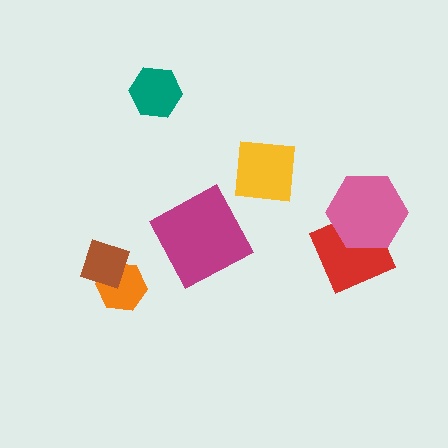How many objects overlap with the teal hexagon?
0 objects overlap with the teal hexagon.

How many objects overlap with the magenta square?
0 objects overlap with the magenta square.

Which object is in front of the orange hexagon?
The brown diamond is in front of the orange hexagon.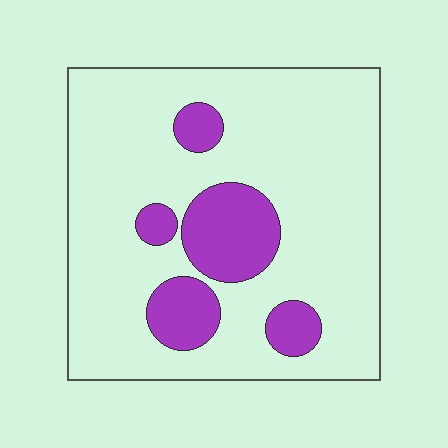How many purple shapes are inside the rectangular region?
5.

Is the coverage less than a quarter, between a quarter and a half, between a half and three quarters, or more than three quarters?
Less than a quarter.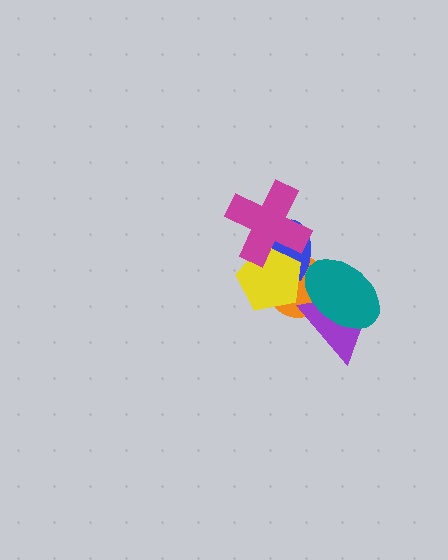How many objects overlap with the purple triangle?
2 objects overlap with the purple triangle.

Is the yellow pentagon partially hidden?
Yes, it is partially covered by another shape.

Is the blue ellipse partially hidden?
Yes, it is partially covered by another shape.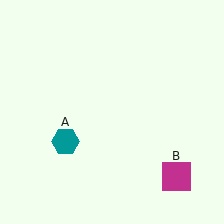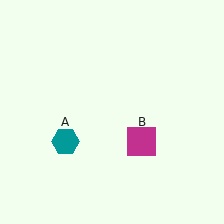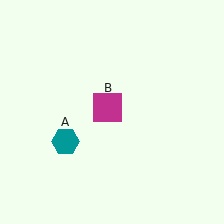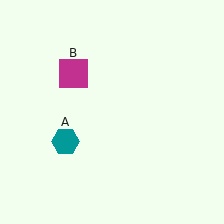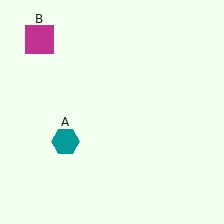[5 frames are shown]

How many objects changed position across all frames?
1 object changed position: magenta square (object B).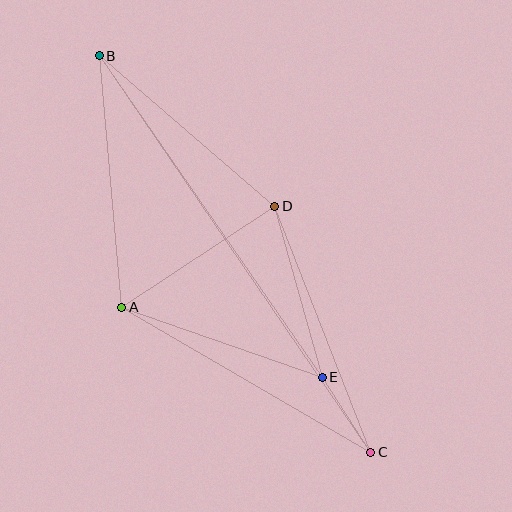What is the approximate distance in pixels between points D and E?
The distance between D and E is approximately 178 pixels.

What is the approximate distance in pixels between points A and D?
The distance between A and D is approximately 183 pixels.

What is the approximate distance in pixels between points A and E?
The distance between A and E is approximately 212 pixels.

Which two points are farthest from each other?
Points B and C are farthest from each other.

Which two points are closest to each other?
Points C and E are closest to each other.